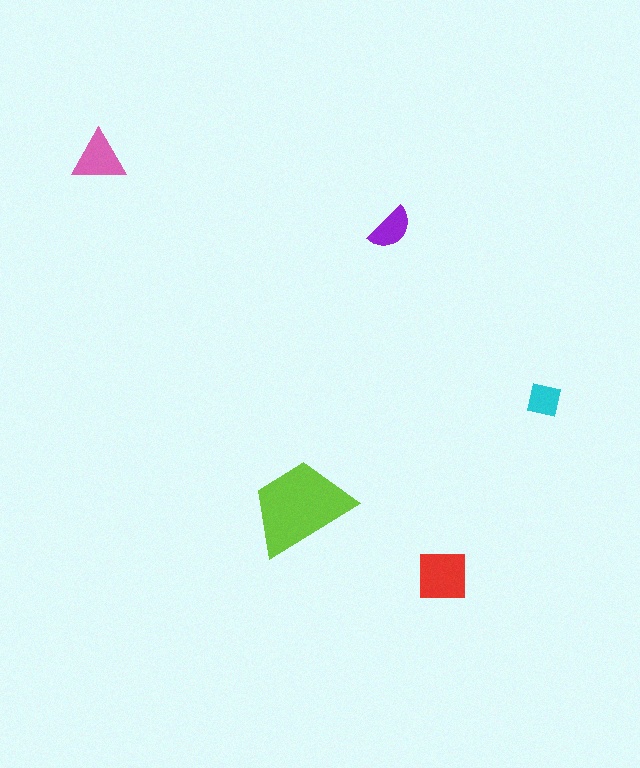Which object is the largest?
The lime trapezoid.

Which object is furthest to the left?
The pink triangle is leftmost.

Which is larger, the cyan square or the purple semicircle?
The purple semicircle.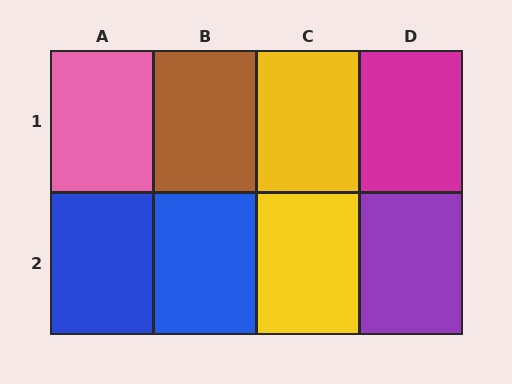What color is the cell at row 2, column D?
Purple.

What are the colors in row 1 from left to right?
Pink, brown, yellow, magenta.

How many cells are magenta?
1 cell is magenta.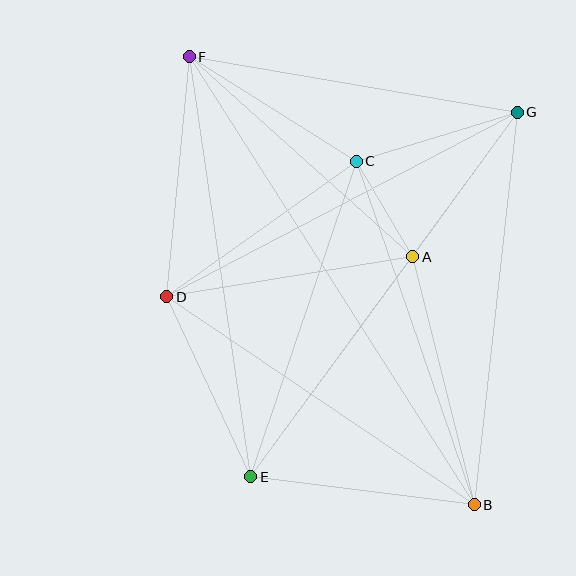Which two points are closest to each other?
Points A and C are closest to each other.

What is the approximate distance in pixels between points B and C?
The distance between B and C is approximately 363 pixels.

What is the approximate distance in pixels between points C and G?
The distance between C and G is approximately 169 pixels.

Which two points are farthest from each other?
Points B and F are farthest from each other.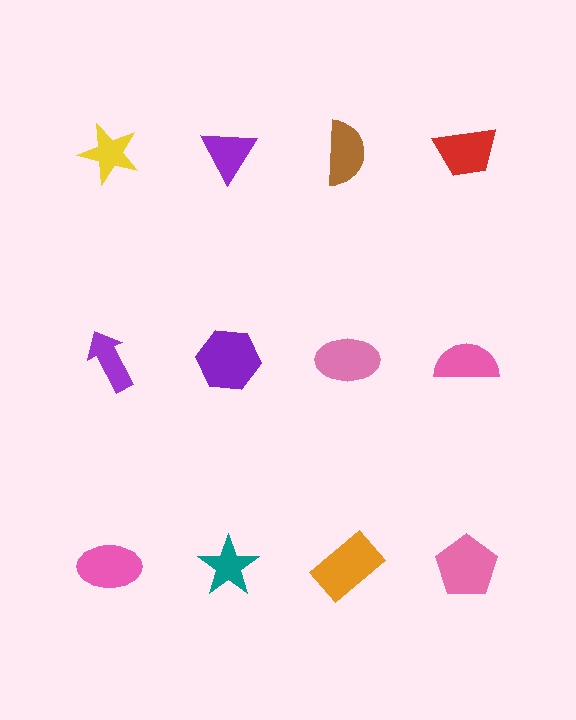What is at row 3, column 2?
A teal star.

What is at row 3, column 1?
A pink ellipse.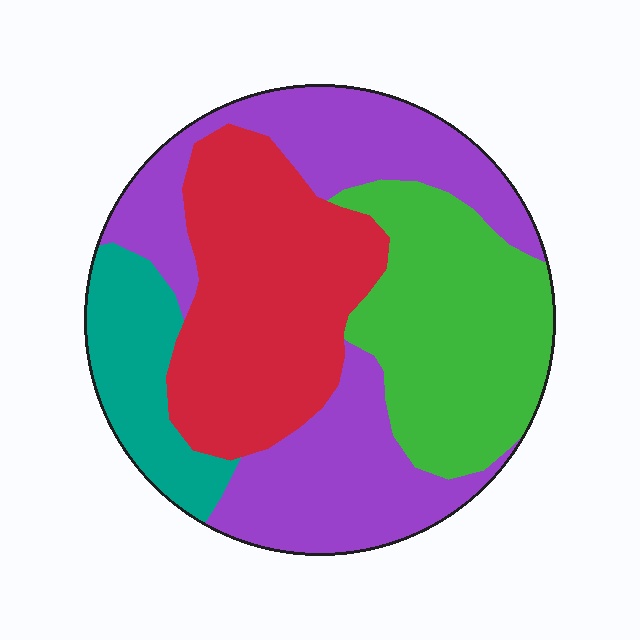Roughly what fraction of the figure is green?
Green takes up about one quarter (1/4) of the figure.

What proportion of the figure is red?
Red covers about 30% of the figure.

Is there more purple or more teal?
Purple.